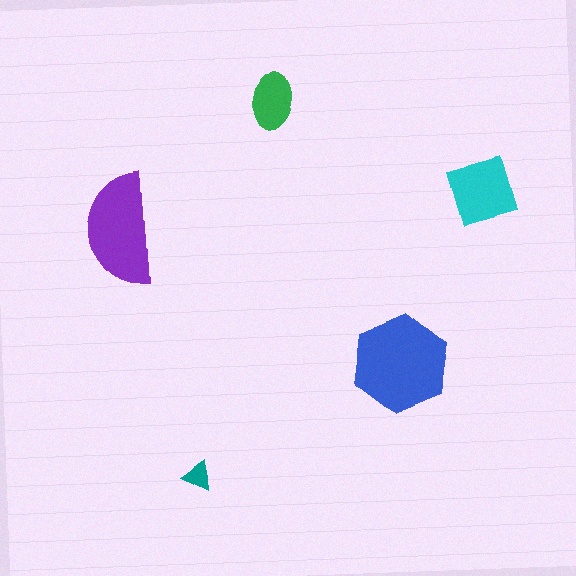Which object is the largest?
The blue hexagon.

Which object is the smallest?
The teal triangle.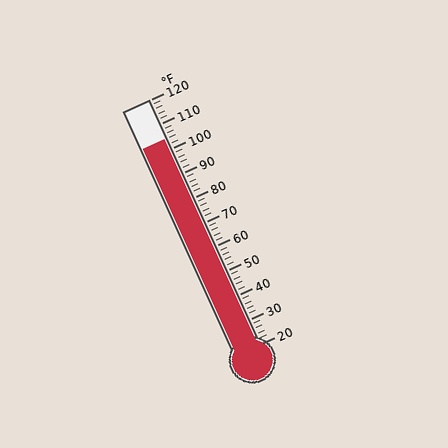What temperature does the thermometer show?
The thermometer shows approximately 104°F.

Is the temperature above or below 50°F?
The temperature is above 50°F.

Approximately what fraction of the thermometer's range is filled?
The thermometer is filled to approximately 85% of its range.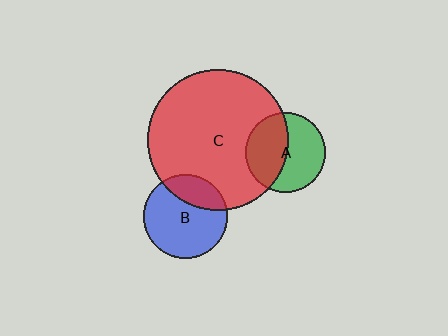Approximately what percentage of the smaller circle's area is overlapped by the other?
Approximately 45%.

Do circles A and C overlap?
Yes.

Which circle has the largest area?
Circle C (red).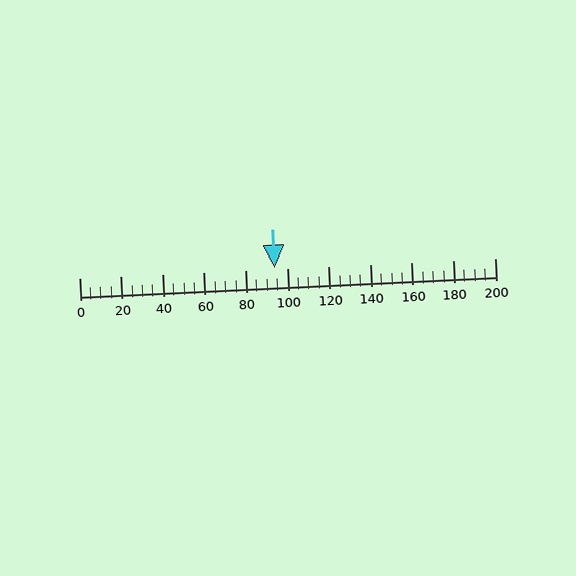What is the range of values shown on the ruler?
The ruler shows values from 0 to 200.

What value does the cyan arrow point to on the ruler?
The cyan arrow points to approximately 94.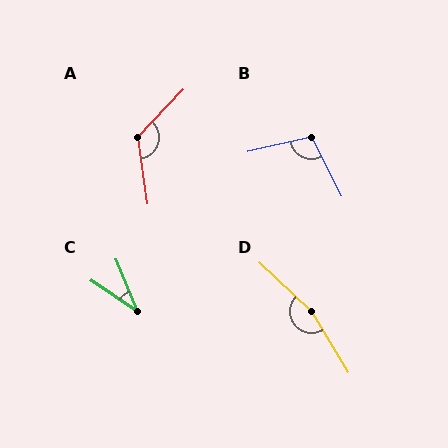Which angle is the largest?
D, at approximately 164 degrees.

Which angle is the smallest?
C, at approximately 34 degrees.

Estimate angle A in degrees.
Approximately 129 degrees.